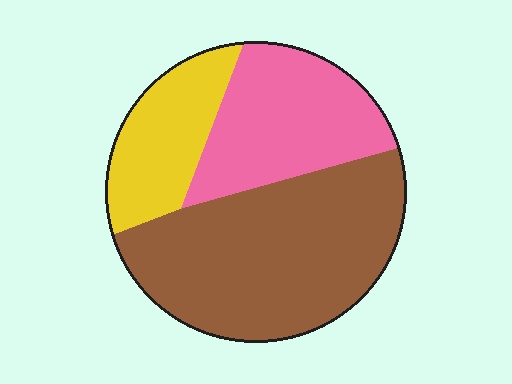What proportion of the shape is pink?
Pink covers around 30% of the shape.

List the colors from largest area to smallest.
From largest to smallest: brown, pink, yellow.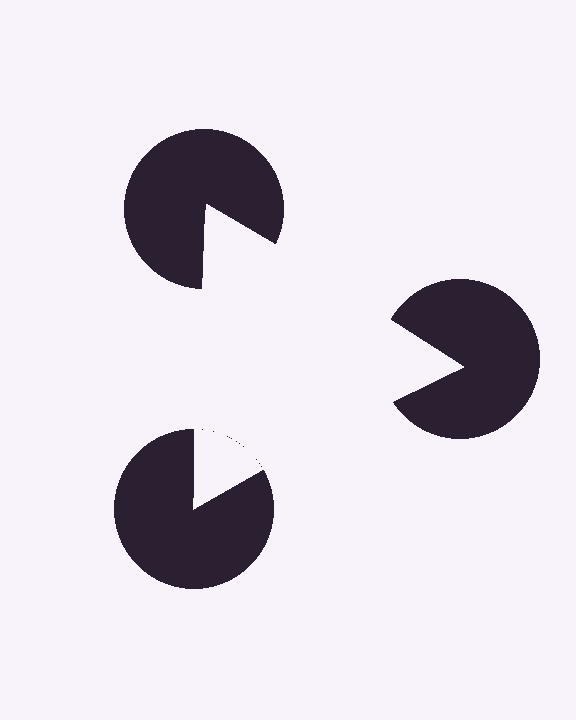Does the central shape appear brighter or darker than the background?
It typically appears slightly brighter than the background, even though no actual brightness change is drawn.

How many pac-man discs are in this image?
There are 3 — one at each vertex of the illusory triangle.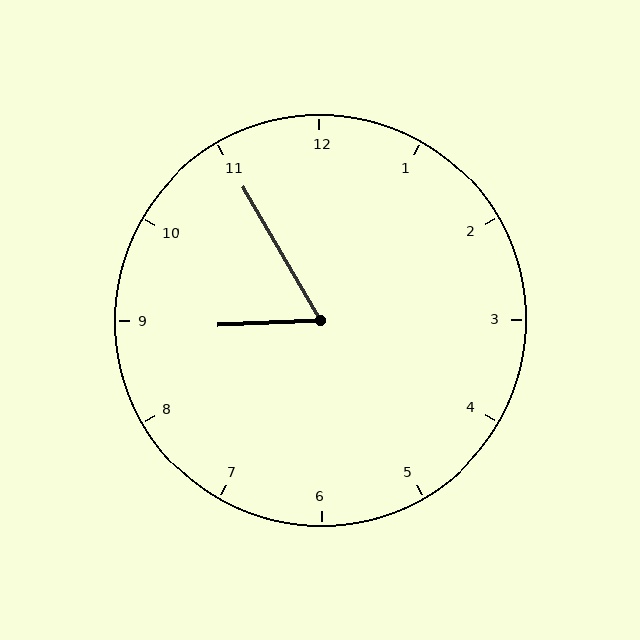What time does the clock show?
8:55.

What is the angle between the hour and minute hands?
Approximately 62 degrees.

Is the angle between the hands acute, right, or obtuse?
It is acute.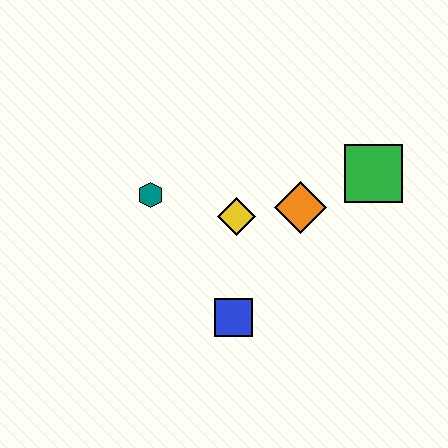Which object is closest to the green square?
The orange diamond is closest to the green square.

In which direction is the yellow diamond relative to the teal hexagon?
The yellow diamond is to the right of the teal hexagon.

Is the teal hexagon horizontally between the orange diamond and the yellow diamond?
No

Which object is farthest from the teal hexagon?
The green square is farthest from the teal hexagon.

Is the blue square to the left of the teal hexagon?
No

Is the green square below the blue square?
No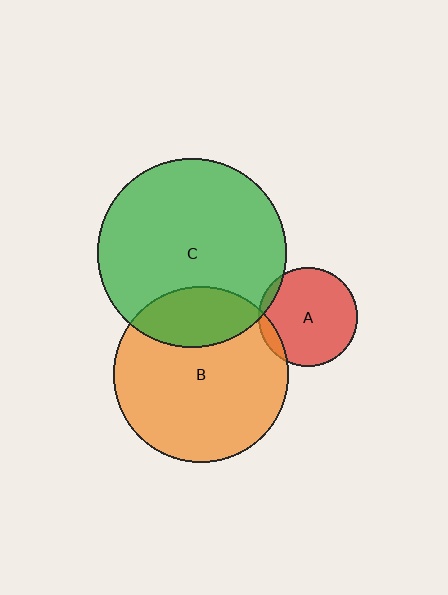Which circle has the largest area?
Circle C (green).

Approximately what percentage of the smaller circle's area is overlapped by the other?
Approximately 25%.